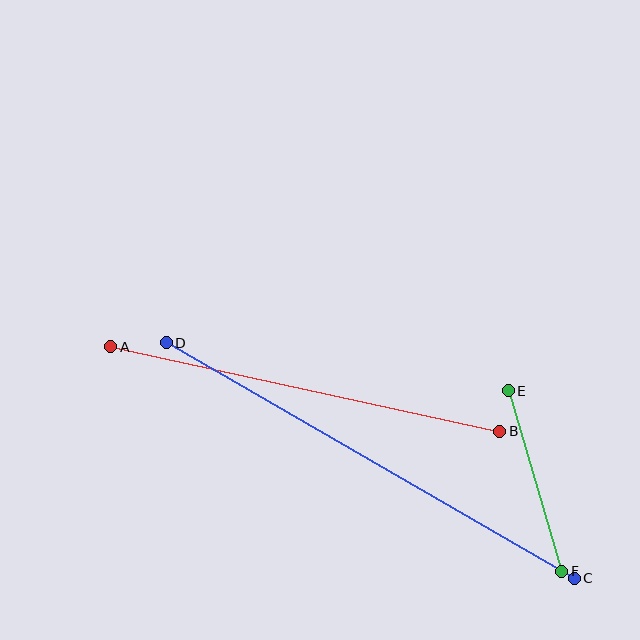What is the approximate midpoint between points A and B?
The midpoint is at approximately (305, 389) pixels.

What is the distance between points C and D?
The distance is approximately 471 pixels.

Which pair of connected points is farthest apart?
Points C and D are farthest apart.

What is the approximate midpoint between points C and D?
The midpoint is at approximately (370, 461) pixels.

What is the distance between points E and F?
The distance is approximately 188 pixels.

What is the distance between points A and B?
The distance is approximately 398 pixels.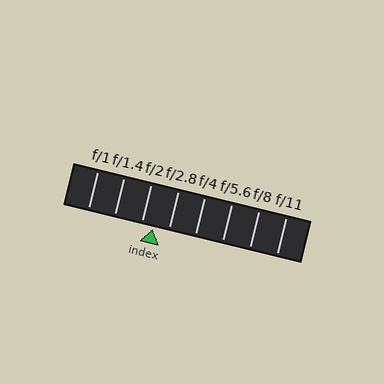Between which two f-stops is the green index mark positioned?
The index mark is between f/2 and f/2.8.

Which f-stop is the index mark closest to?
The index mark is closest to f/2.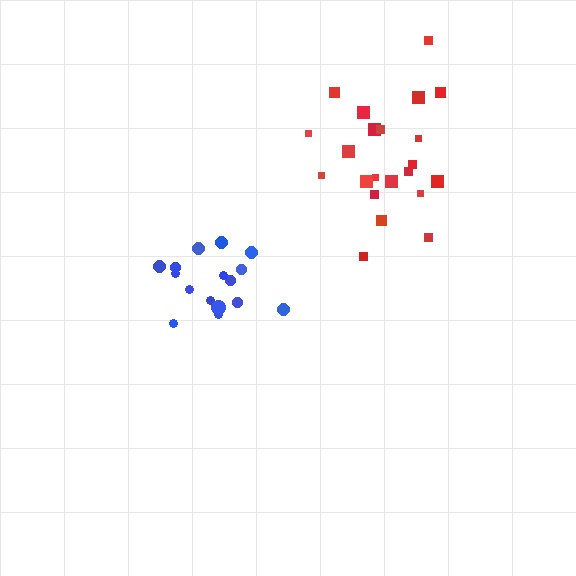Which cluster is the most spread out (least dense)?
Red.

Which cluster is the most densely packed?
Blue.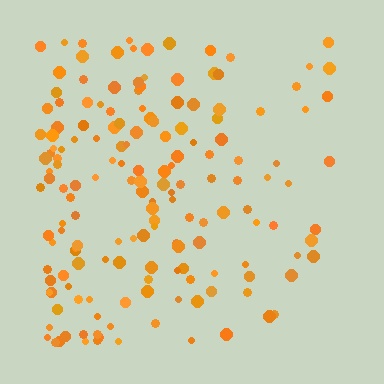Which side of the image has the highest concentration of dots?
The left.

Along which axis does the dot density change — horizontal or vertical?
Horizontal.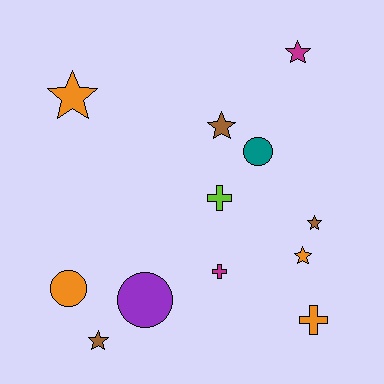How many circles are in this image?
There are 3 circles.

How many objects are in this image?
There are 12 objects.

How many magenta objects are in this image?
There are 2 magenta objects.